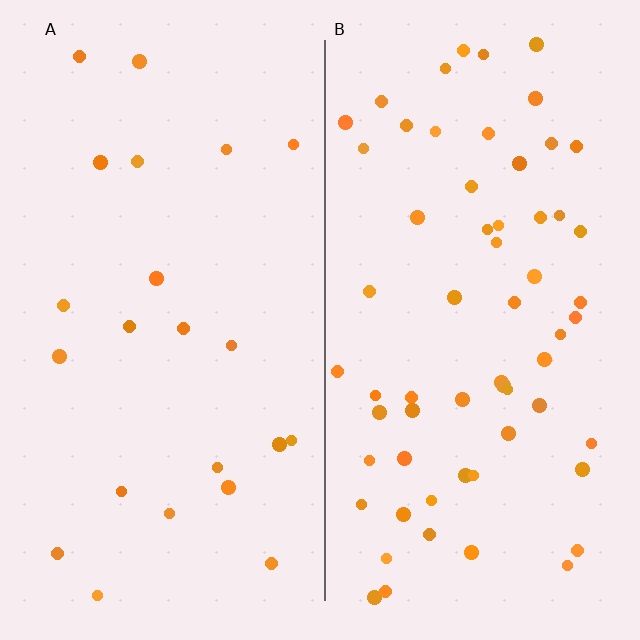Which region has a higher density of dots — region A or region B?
B (the right).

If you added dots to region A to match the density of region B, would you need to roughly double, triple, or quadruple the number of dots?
Approximately triple.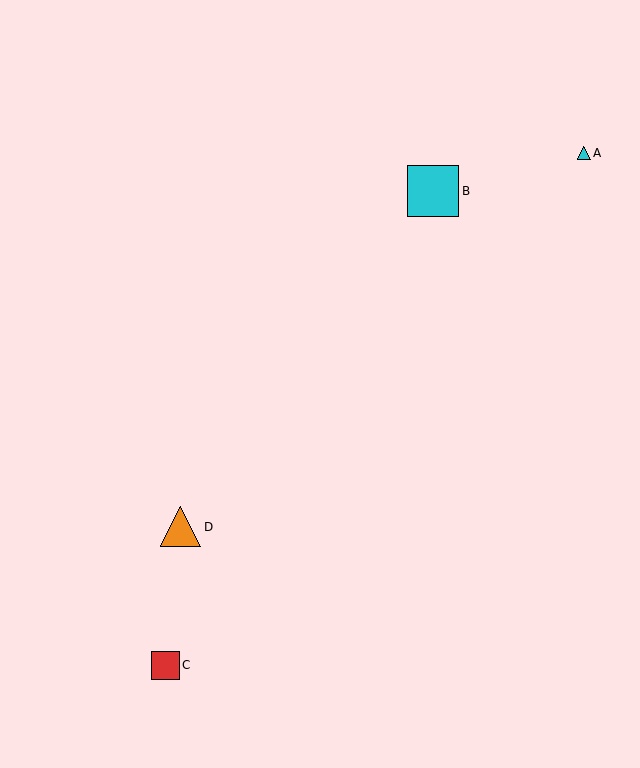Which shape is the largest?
The cyan square (labeled B) is the largest.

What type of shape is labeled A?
Shape A is a cyan triangle.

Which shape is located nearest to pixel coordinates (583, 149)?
The cyan triangle (labeled A) at (584, 153) is nearest to that location.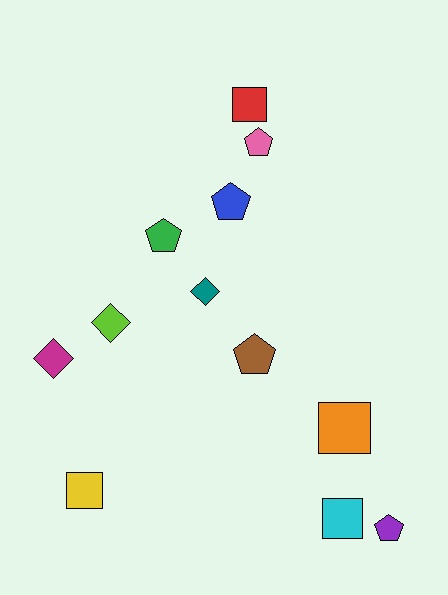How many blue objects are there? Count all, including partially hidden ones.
There is 1 blue object.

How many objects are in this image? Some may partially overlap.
There are 12 objects.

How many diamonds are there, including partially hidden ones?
There are 3 diamonds.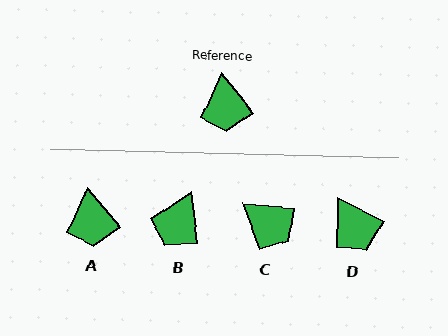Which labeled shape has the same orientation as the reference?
A.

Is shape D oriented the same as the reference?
No, it is off by about 24 degrees.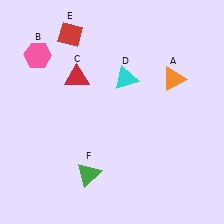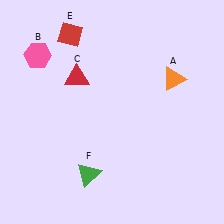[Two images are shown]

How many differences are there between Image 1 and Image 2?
There is 1 difference between the two images.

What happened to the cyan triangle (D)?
The cyan triangle (D) was removed in Image 2. It was in the top-right area of Image 1.